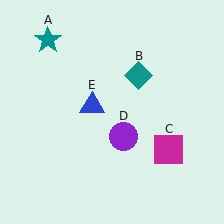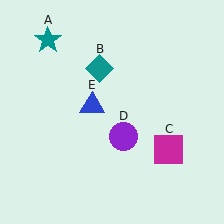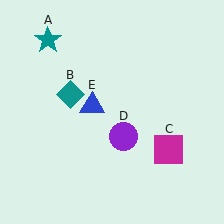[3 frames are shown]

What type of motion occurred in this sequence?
The teal diamond (object B) rotated counterclockwise around the center of the scene.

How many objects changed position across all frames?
1 object changed position: teal diamond (object B).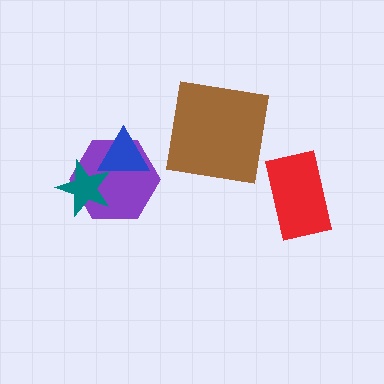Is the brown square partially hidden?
No, no other shape covers it.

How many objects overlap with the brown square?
0 objects overlap with the brown square.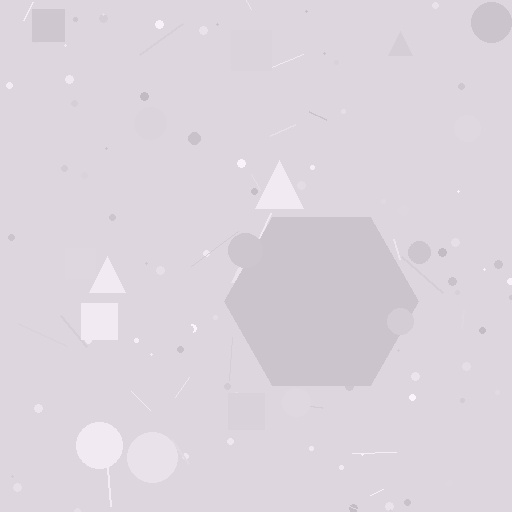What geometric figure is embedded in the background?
A hexagon is embedded in the background.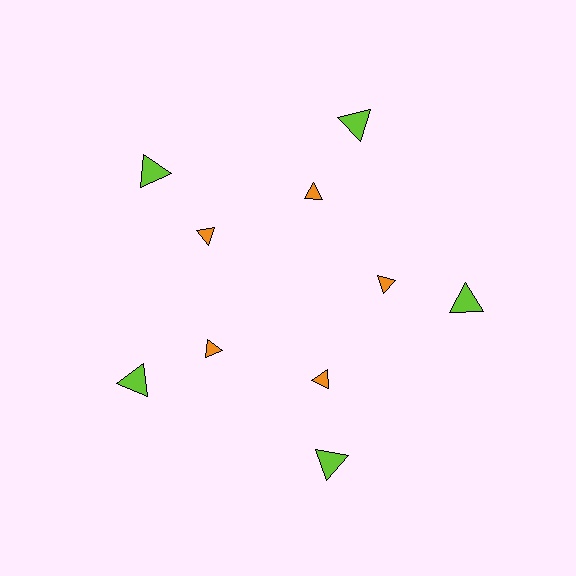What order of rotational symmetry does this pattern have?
This pattern has 5-fold rotational symmetry.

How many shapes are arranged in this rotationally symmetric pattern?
There are 10 shapes, arranged in 5 groups of 2.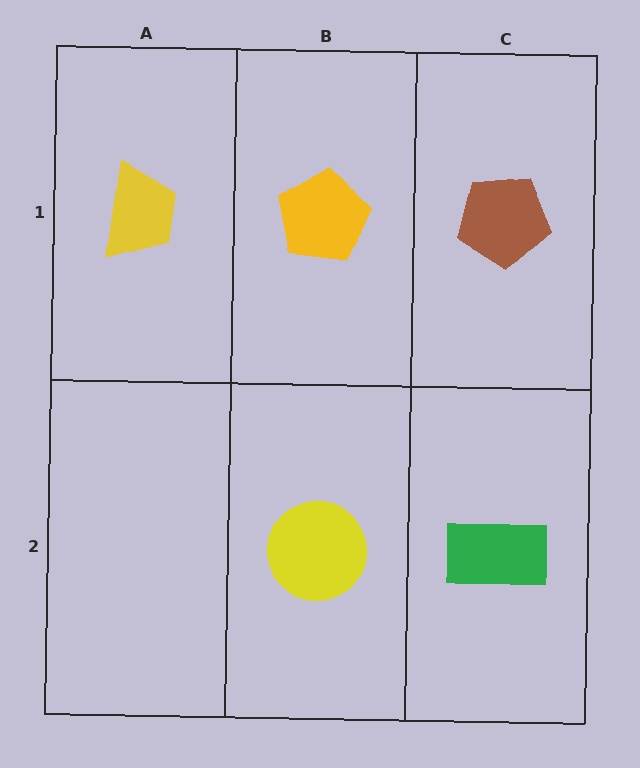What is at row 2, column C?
A green rectangle.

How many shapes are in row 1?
3 shapes.